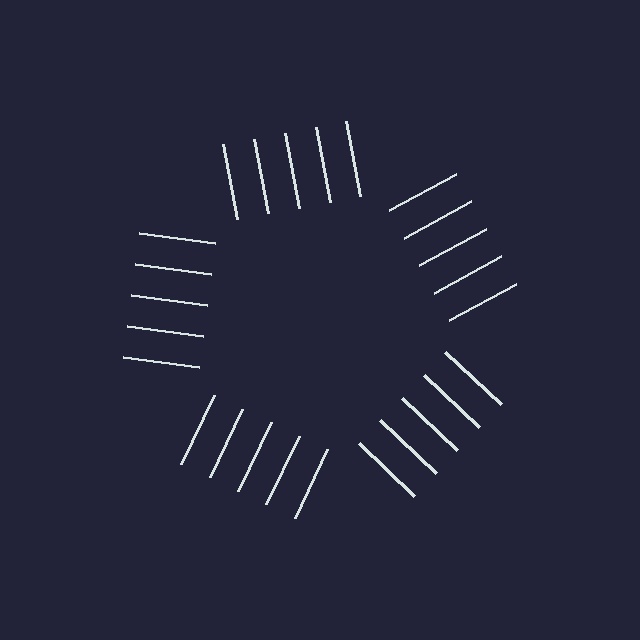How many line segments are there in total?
25 — 5 along each of the 5 edges.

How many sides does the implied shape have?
5 sides — the line-ends trace a pentagon.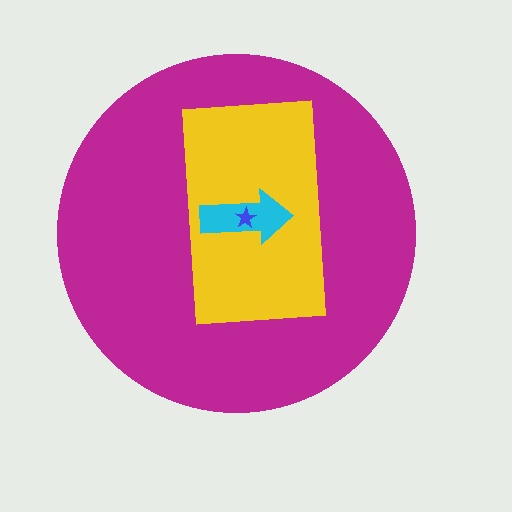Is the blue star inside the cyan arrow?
Yes.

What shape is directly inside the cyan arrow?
The blue star.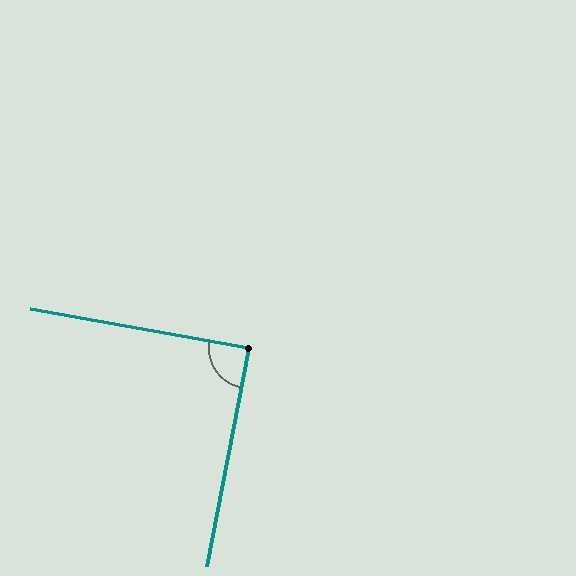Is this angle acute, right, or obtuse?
It is approximately a right angle.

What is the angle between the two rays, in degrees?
Approximately 89 degrees.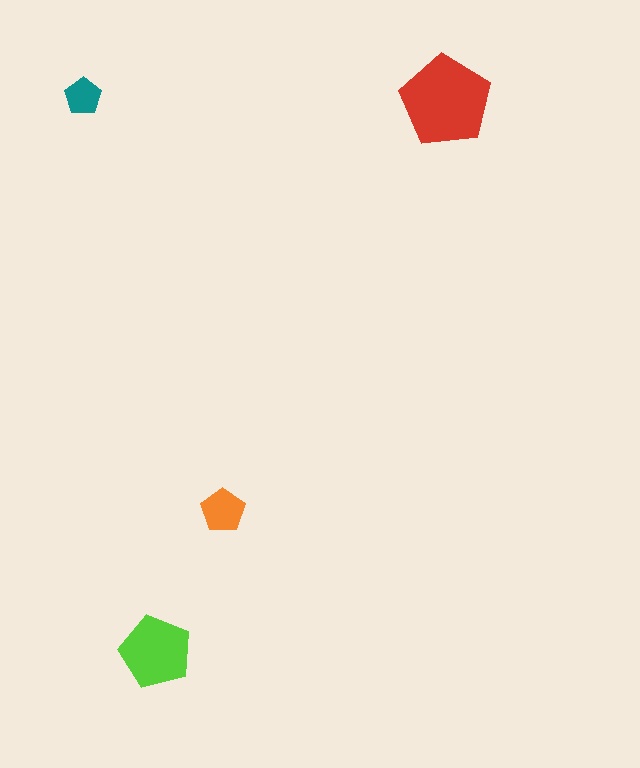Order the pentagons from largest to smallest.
the red one, the lime one, the orange one, the teal one.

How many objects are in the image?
There are 4 objects in the image.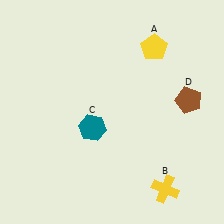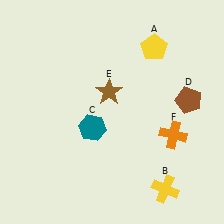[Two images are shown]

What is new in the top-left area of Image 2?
A brown star (E) was added in the top-left area of Image 2.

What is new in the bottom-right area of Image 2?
An orange cross (F) was added in the bottom-right area of Image 2.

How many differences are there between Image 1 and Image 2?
There are 2 differences between the two images.